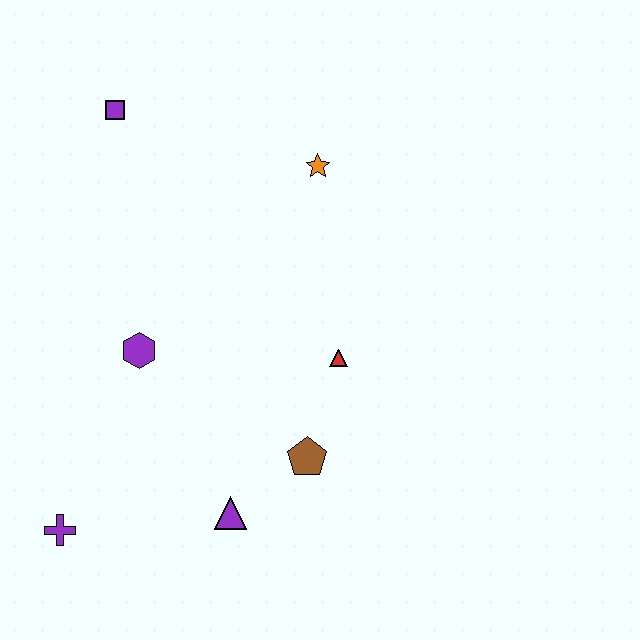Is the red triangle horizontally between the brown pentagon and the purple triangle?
No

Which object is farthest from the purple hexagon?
The orange star is farthest from the purple hexagon.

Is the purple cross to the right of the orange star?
No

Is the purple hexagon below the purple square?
Yes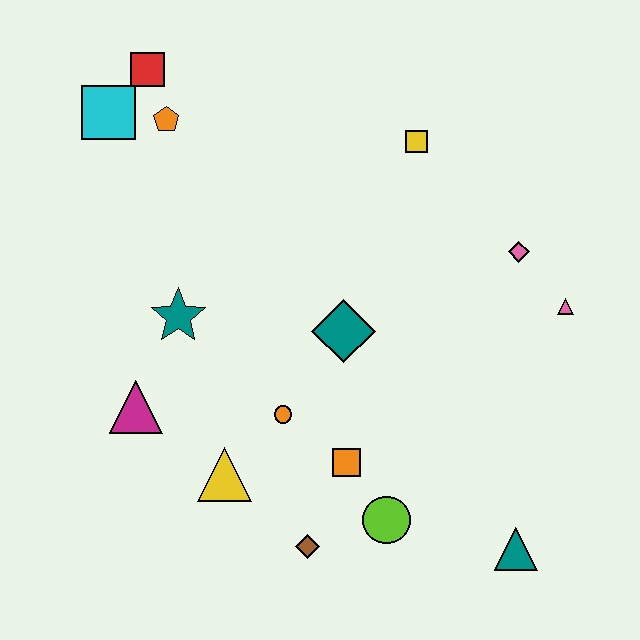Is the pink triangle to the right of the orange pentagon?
Yes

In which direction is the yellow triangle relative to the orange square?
The yellow triangle is to the left of the orange square.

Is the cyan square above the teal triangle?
Yes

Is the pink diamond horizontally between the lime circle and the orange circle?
No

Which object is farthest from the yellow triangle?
The red square is farthest from the yellow triangle.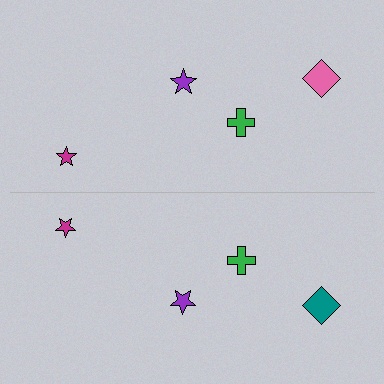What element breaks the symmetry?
The teal diamond on the bottom side breaks the symmetry — its mirror counterpart is pink.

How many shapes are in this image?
There are 8 shapes in this image.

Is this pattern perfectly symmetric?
No, the pattern is not perfectly symmetric. The teal diamond on the bottom side breaks the symmetry — its mirror counterpart is pink.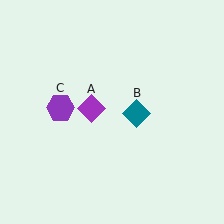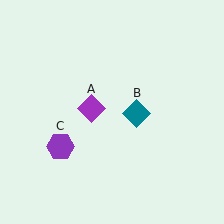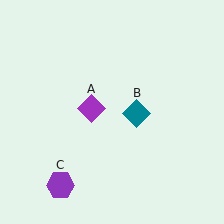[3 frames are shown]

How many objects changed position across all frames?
1 object changed position: purple hexagon (object C).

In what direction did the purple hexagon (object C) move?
The purple hexagon (object C) moved down.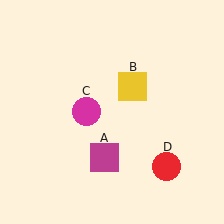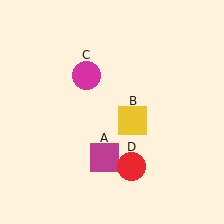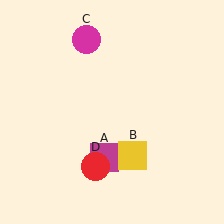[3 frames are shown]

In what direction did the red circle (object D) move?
The red circle (object D) moved left.